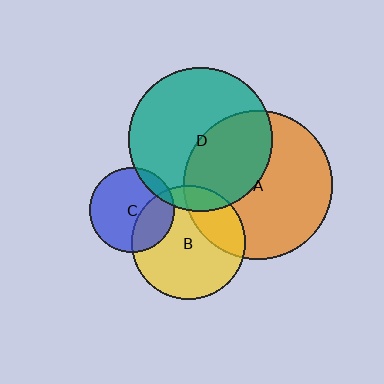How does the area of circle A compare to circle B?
Approximately 1.7 times.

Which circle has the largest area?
Circle A (orange).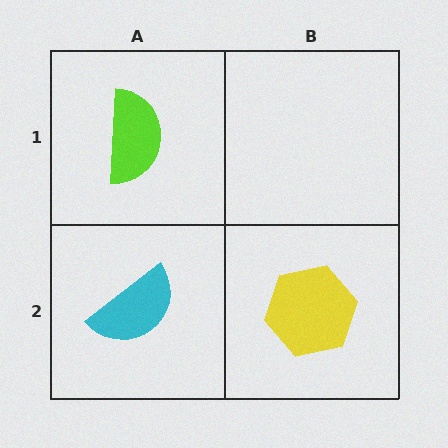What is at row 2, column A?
A cyan semicircle.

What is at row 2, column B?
A yellow hexagon.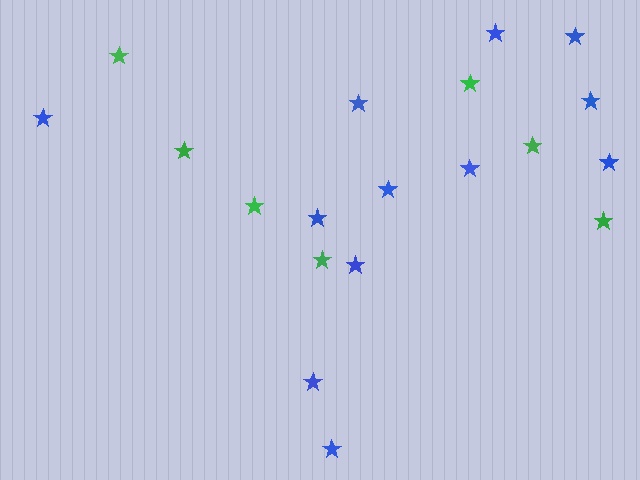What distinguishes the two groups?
There are 2 groups: one group of green stars (7) and one group of blue stars (12).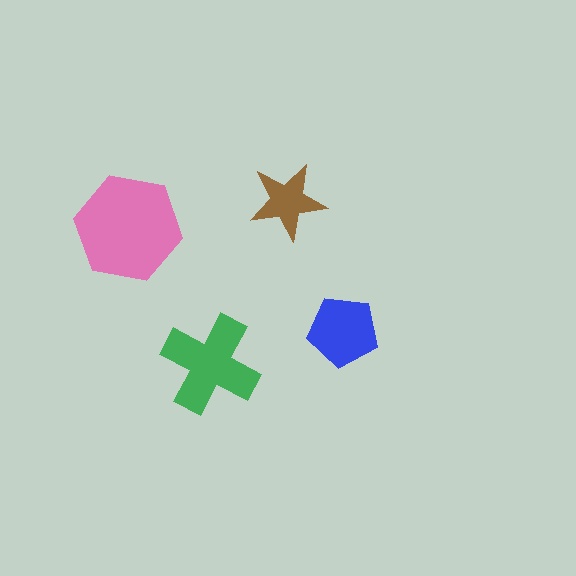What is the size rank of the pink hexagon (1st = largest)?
1st.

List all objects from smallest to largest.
The brown star, the blue pentagon, the green cross, the pink hexagon.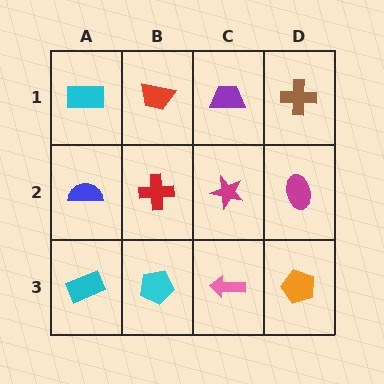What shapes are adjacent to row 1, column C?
A magenta star (row 2, column C), a red trapezoid (row 1, column B), a brown cross (row 1, column D).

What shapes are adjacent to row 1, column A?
A blue semicircle (row 2, column A), a red trapezoid (row 1, column B).